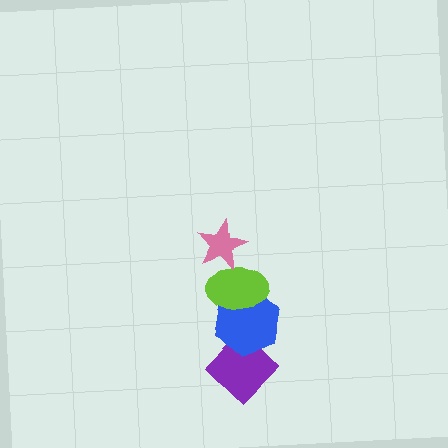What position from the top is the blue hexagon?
The blue hexagon is 3rd from the top.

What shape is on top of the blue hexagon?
The lime ellipse is on top of the blue hexagon.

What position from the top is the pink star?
The pink star is 1st from the top.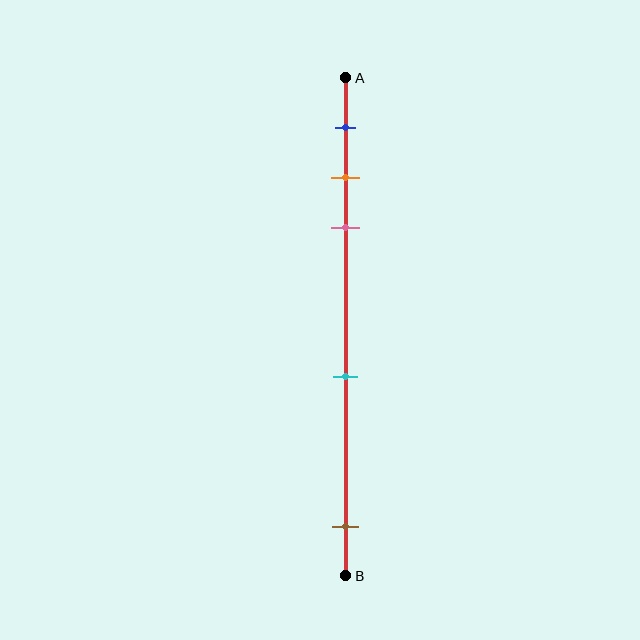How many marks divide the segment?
There are 5 marks dividing the segment.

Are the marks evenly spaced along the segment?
No, the marks are not evenly spaced.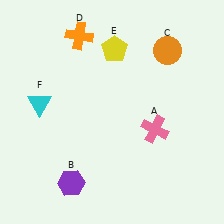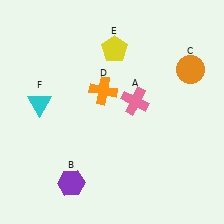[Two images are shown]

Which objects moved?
The objects that moved are: the pink cross (A), the orange circle (C), the orange cross (D).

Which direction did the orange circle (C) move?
The orange circle (C) moved right.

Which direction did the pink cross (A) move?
The pink cross (A) moved up.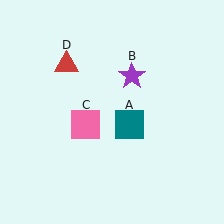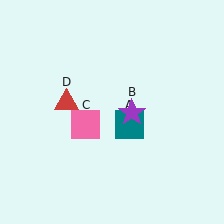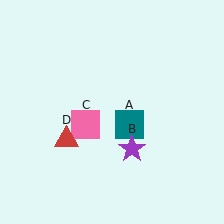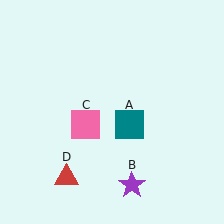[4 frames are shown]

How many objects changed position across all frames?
2 objects changed position: purple star (object B), red triangle (object D).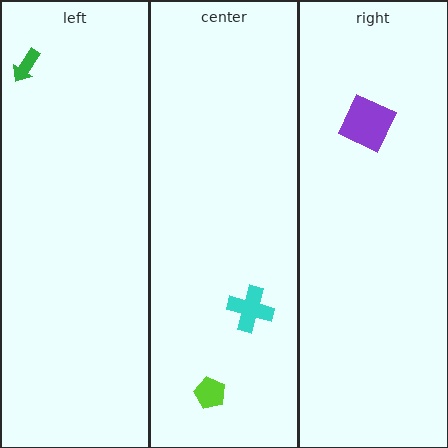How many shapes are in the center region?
2.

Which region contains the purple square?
The right region.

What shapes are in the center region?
The cyan cross, the lime pentagon.